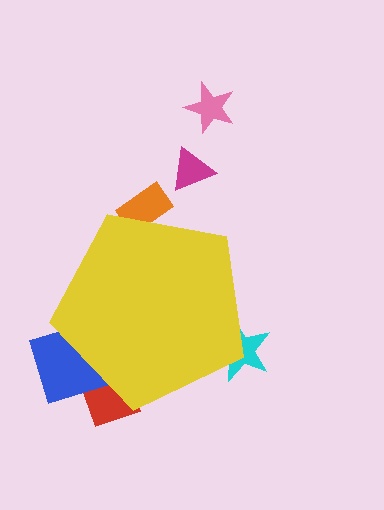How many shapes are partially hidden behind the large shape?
4 shapes are partially hidden.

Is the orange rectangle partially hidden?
Yes, the orange rectangle is partially hidden behind the yellow pentagon.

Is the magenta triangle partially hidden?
No, the magenta triangle is fully visible.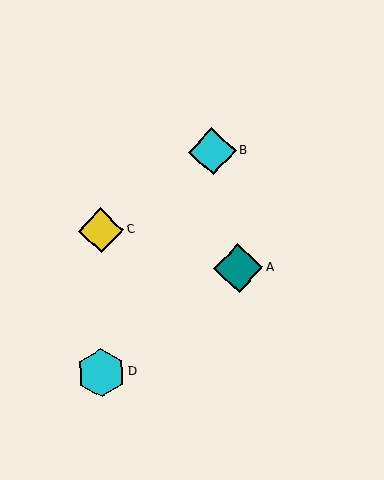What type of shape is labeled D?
Shape D is a cyan hexagon.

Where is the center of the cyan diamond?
The center of the cyan diamond is at (212, 151).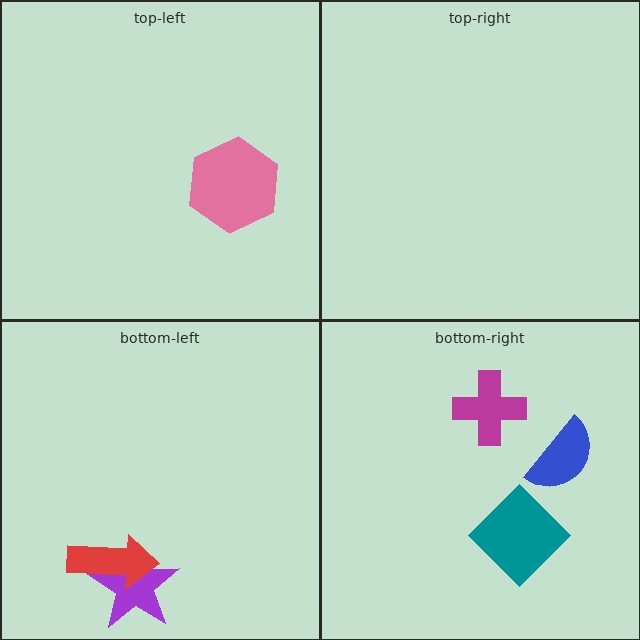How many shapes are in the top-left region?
1.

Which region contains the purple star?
The bottom-left region.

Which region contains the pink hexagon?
The top-left region.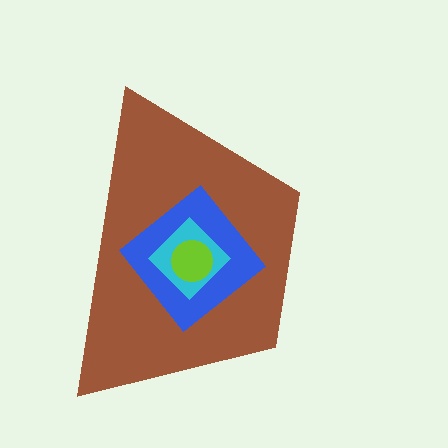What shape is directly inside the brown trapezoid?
The blue diamond.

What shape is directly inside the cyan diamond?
The lime circle.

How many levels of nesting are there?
4.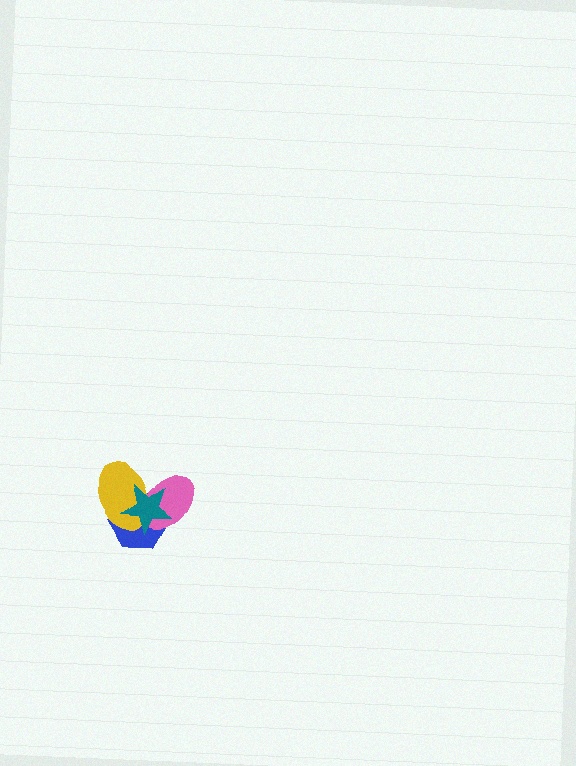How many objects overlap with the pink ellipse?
3 objects overlap with the pink ellipse.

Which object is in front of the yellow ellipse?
The teal star is in front of the yellow ellipse.